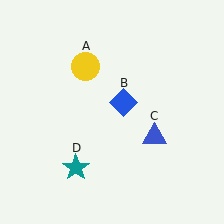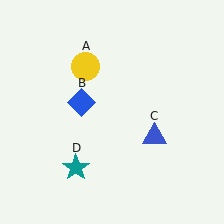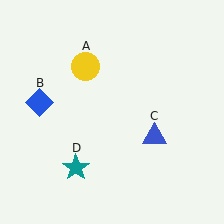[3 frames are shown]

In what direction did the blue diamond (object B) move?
The blue diamond (object B) moved left.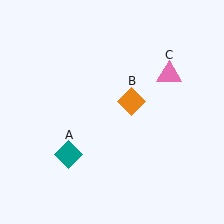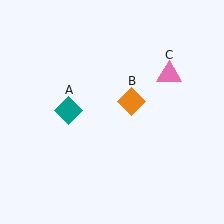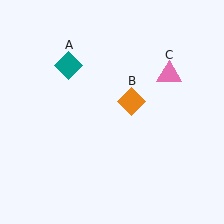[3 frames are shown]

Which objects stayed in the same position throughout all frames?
Orange diamond (object B) and pink triangle (object C) remained stationary.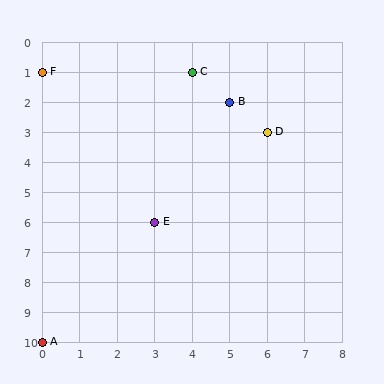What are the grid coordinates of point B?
Point B is at grid coordinates (5, 2).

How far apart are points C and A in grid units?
Points C and A are 4 columns and 9 rows apart (about 9.8 grid units diagonally).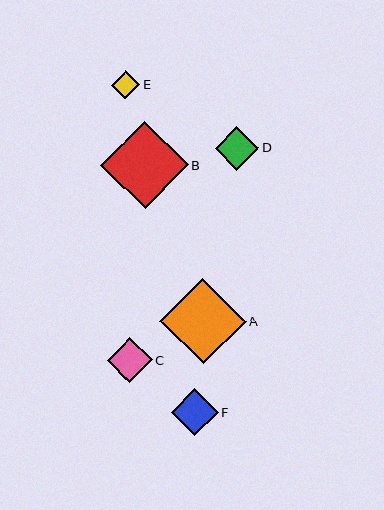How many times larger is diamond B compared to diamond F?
Diamond B is approximately 1.9 times the size of diamond F.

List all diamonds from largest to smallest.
From largest to smallest: B, A, F, C, D, E.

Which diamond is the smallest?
Diamond E is the smallest with a size of approximately 28 pixels.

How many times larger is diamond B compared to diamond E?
Diamond B is approximately 3.1 times the size of diamond E.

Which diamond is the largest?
Diamond B is the largest with a size of approximately 87 pixels.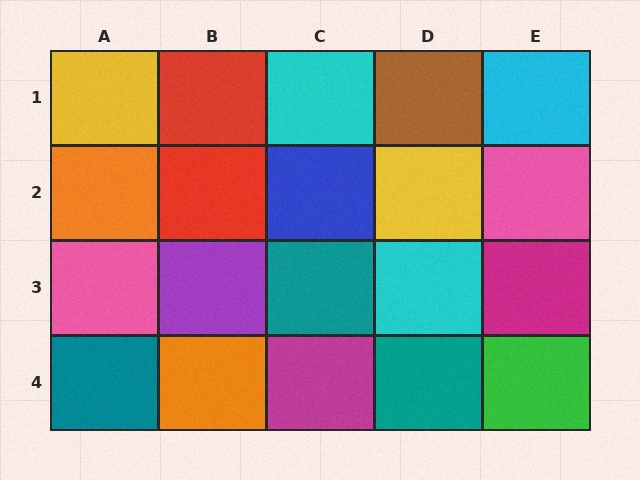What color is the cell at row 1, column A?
Yellow.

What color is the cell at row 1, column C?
Cyan.